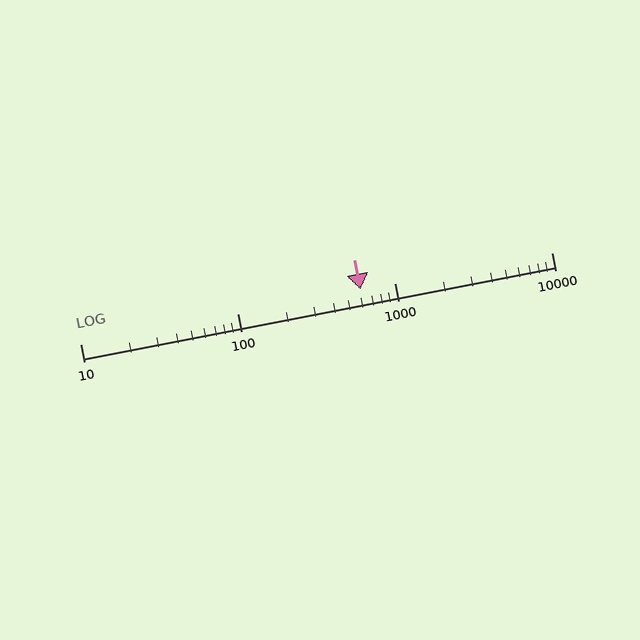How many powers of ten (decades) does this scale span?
The scale spans 3 decades, from 10 to 10000.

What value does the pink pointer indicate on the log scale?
The pointer indicates approximately 610.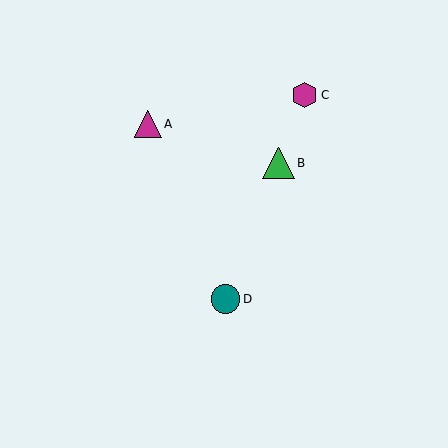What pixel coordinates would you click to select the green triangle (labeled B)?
Click at (278, 163) to select the green triangle B.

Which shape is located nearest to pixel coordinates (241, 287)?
The teal circle (labeled D) at (226, 299) is nearest to that location.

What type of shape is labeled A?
Shape A is a magenta triangle.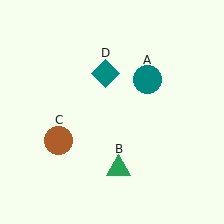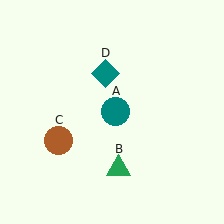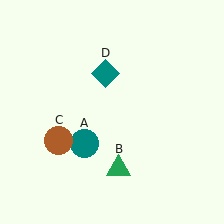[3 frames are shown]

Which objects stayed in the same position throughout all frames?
Green triangle (object B) and brown circle (object C) and teal diamond (object D) remained stationary.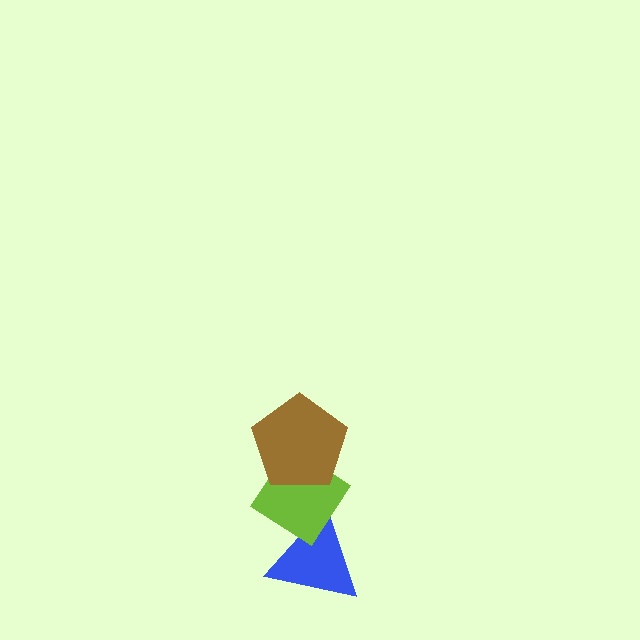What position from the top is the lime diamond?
The lime diamond is 2nd from the top.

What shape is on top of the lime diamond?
The brown pentagon is on top of the lime diamond.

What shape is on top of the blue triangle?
The lime diamond is on top of the blue triangle.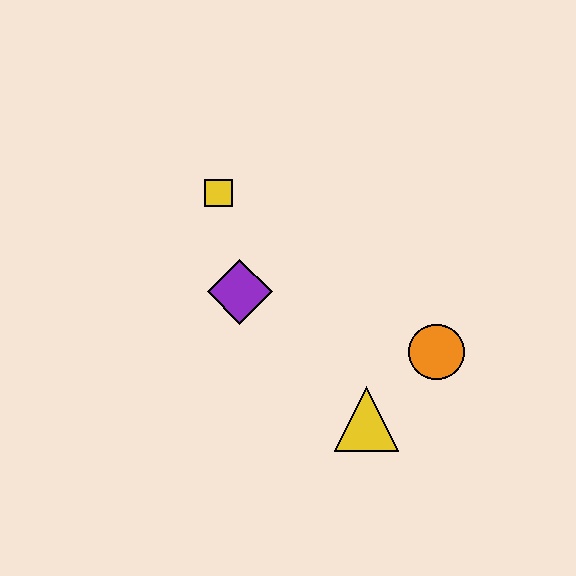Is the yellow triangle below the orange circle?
Yes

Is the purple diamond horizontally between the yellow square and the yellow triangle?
Yes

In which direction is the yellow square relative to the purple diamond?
The yellow square is above the purple diamond.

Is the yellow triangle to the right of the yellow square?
Yes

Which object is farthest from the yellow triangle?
The yellow square is farthest from the yellow triangle.